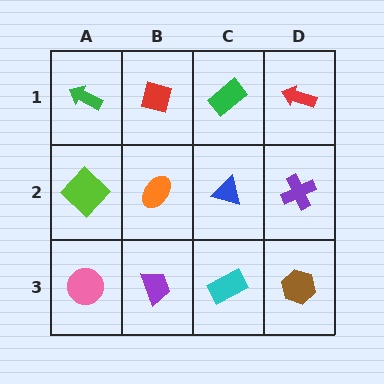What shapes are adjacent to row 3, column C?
A blue triangle (row 2, column C), a purple trapezoid (row 3, column B), a brown hexagon (row 3, column D).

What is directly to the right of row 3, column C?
A brown hexagon.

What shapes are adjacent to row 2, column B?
A red diamond (row 1, column B), a purple trapezoid (row 3, column B), a lime diamond (row 2, column A), a blue triangle (row 2, column C).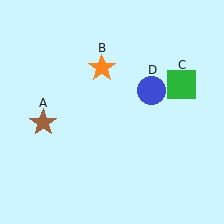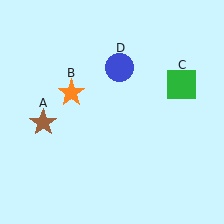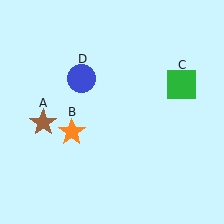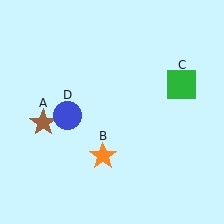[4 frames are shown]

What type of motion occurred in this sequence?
The orange star (object B), blue circle (object D) rotated counterclockwise around the center of the scene.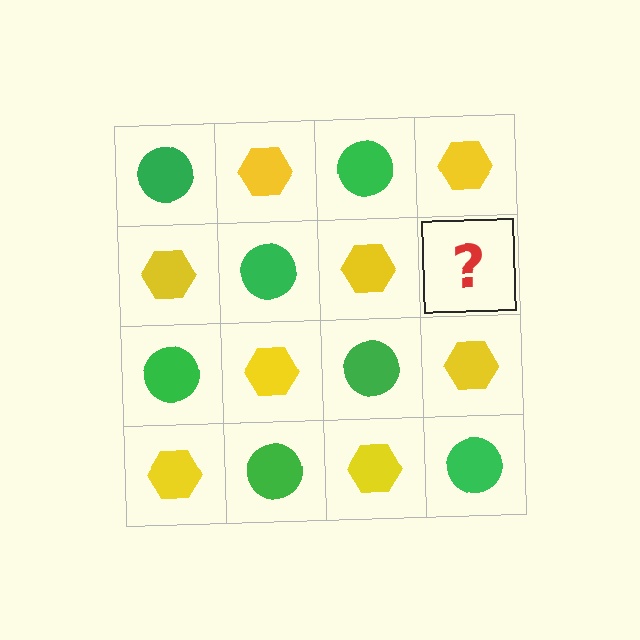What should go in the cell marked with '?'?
The missing cell should contain a green circle.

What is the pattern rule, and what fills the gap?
The rule is that it alternates green circle and yellow hexagon in a checkerboard pattern. The gap should be filled with a green circle.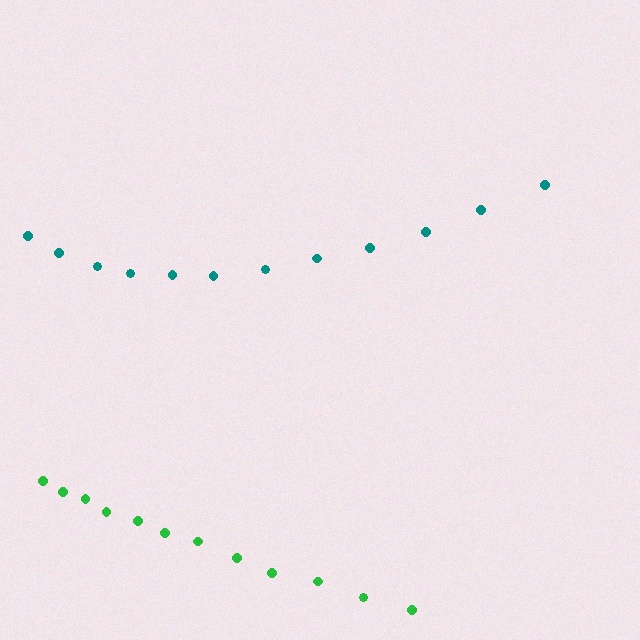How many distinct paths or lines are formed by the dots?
There are 2 distinct paths.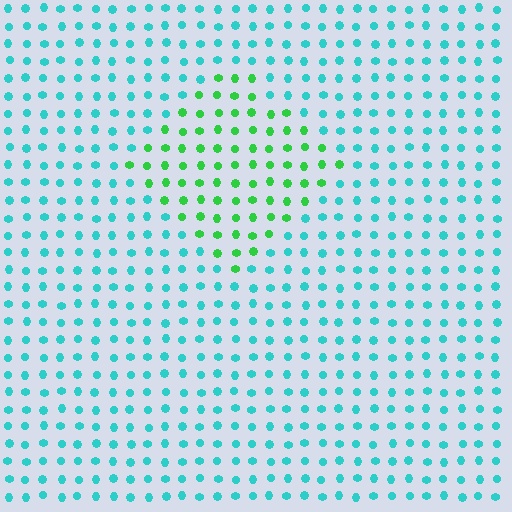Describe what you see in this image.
The image is filled with small cyan elements in a uniform arrangement. A diamond-shaped region is visible where the elements are tinted to a slightly different hue, forming a subtle color boundary.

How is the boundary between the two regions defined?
The boundary is defined purely by a slight shift in hue (about 51 degrees). Spacing, size, and orientation are identical on both sides.